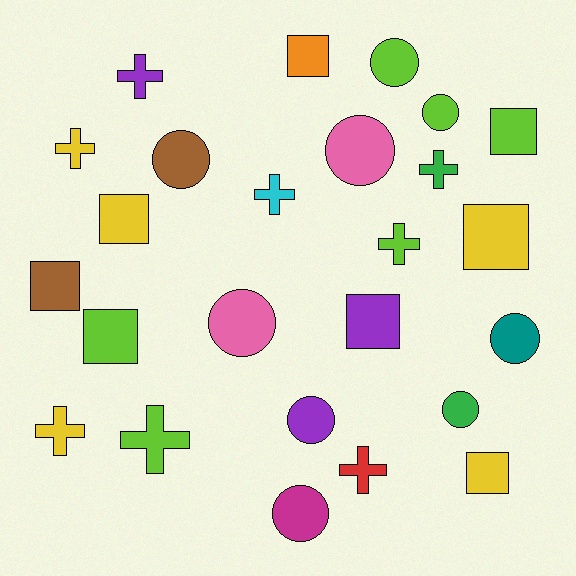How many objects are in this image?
There are 25 objects.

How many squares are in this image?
There are 8 squares.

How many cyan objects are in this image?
There is 1 cyan object.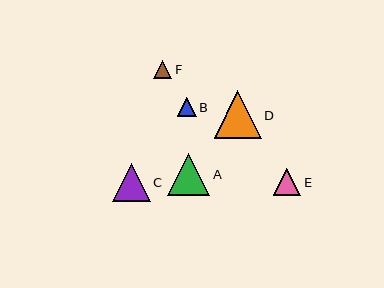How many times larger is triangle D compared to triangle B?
Triangle D is approximately 2.5 times the size of triangle B.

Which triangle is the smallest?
Triangle F is the smallest with a size of approximately 18 pixels.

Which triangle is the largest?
Triangle D is the largest with a size of approximately 47 pixels.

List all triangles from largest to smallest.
From largest to smallest: D, A, C, E, B, F.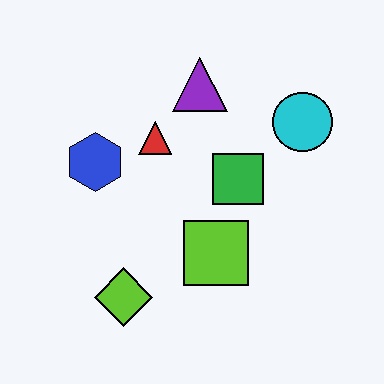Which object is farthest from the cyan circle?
The lime diamond is farthest from the cyan circle.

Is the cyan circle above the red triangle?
Yes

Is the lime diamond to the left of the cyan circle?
Yes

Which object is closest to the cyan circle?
The green square is closest to the cyan circle.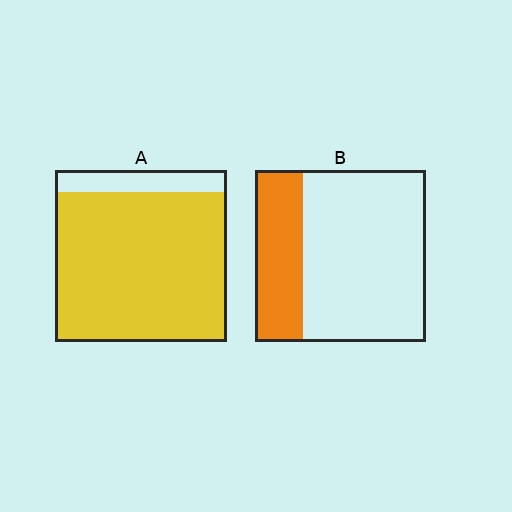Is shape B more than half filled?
No.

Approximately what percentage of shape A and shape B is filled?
A is approximately 85% and B is approximately 30%.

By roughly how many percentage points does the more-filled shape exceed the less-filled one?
By roughly 60 percentage points (A over B).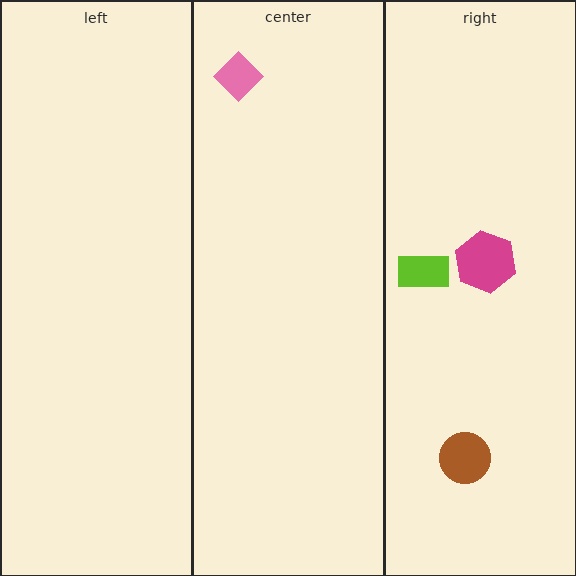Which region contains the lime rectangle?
The right region.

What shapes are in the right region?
The lime rectangle, the brown circle, the magenta hexagon.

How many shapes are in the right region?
3.